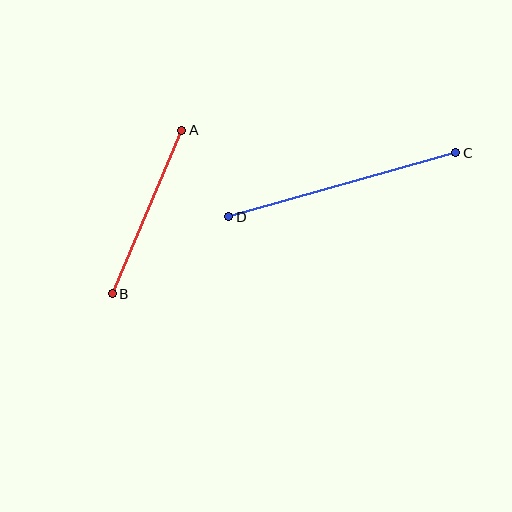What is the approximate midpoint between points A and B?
The midpoint is at approximately (147, 212) pixels.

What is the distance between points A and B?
The distance is approximately 178 pixels.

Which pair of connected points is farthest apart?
Points C and D are farthest apart.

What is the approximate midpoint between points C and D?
The midpoint is at approximately (342, 185) pixels.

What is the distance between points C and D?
The distance is approximately 236 pixels.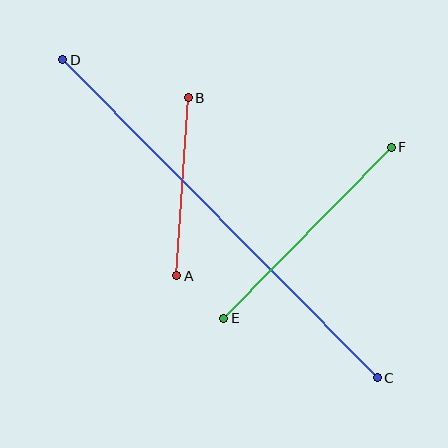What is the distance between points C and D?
The distance is approximately 447 pixels.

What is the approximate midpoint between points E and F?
The midpoint is at approximately (308, 233) pixels.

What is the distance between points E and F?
The distance is approximately 239 pixels.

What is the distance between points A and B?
The distance is approximately 178 pixels.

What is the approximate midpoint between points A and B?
The midpoint is at approximately (183, 187) pixels.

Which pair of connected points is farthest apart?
Points C and D are farthest apart.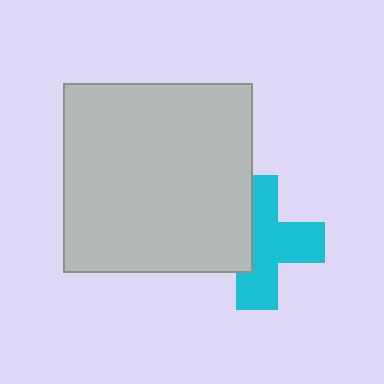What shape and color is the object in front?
The object in front is a light gray square.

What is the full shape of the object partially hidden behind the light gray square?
The partially hidden object is a cyan cross.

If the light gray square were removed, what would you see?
You would see the complete cyan cross.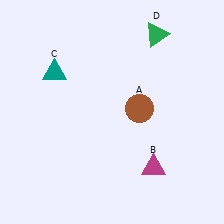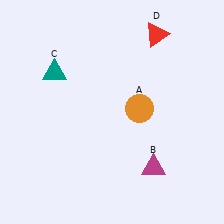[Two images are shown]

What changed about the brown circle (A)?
In Image 1, A is brown. In Image 2, it changed to orange.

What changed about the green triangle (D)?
In Image 1, D is green. In Image 2, it changed to red.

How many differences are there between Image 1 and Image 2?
There are 2 differences between the two images.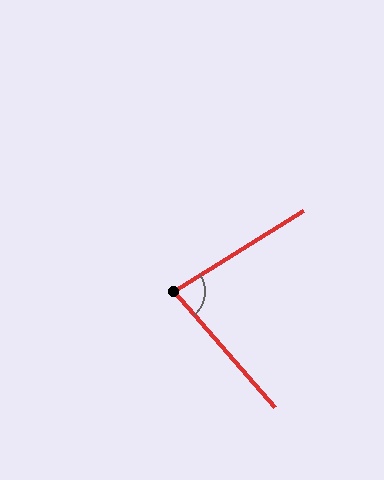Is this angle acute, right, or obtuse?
It is acute.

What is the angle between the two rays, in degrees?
Approximately 81 degrees.